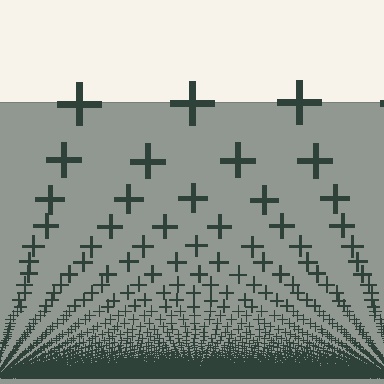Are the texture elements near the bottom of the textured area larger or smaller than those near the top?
Smaller. The gradient is inverted — elements near the bottom are smaller and denser.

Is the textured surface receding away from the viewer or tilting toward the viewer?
The surface appears to tilt toward the viewer. Texture elements get larger and sparser toward the top.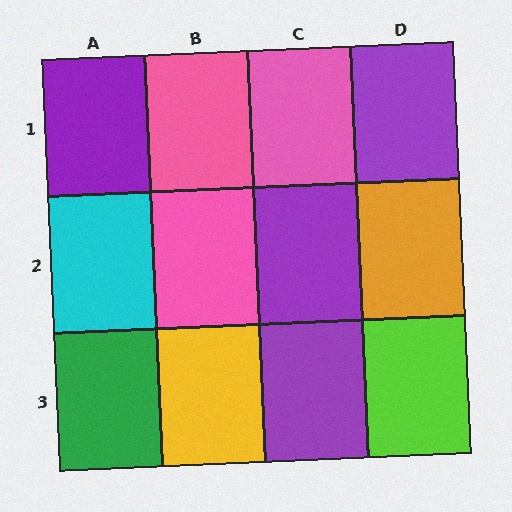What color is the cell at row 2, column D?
Orange.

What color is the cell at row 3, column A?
Green.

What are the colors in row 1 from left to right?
Purple, pink, pink, purple.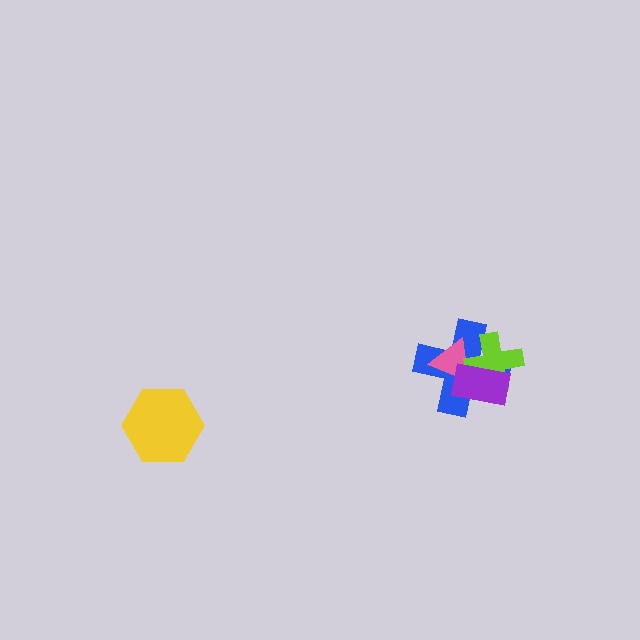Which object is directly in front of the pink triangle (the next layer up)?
The lime cross is directly in front of the pink triangle.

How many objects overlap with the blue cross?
3 objects overlap with the blue cross.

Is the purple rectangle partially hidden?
No, no other shape covers it.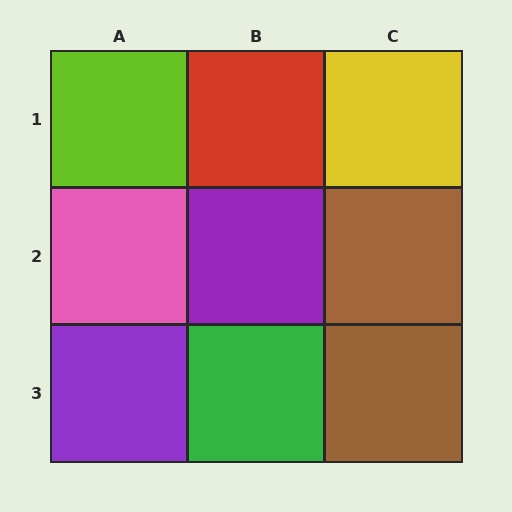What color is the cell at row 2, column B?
Purple.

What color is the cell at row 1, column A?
Lime.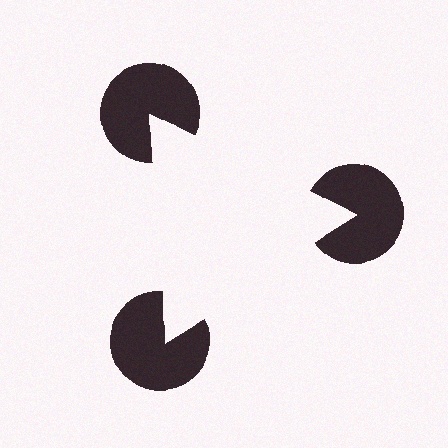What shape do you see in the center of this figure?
An illusory triangle — its edges are inferred from the aligned wedge cuts in the pac-man discs, not physically drawn.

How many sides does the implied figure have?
3 sides.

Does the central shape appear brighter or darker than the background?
It typically appears slightly brighter than the background, even though no actual brightness change is drawn.